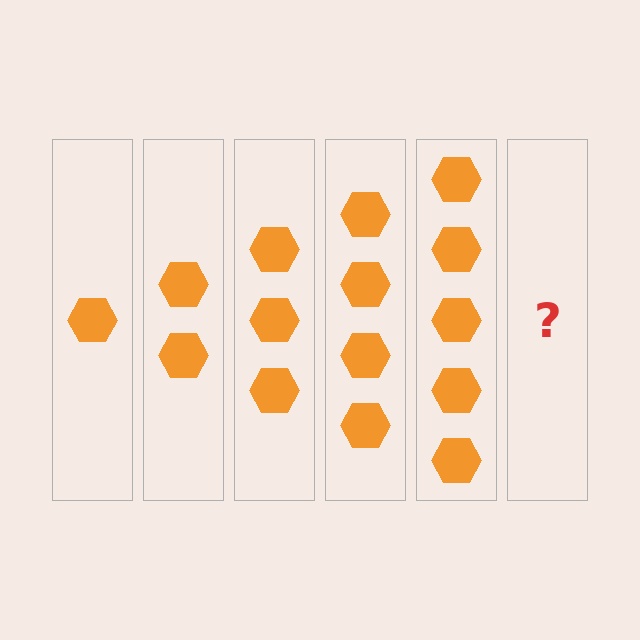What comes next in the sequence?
The next element should be 6 hexagons.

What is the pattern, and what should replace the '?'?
The pattern is that each step adds one more hexagon. The '?' should be 6 hexagons.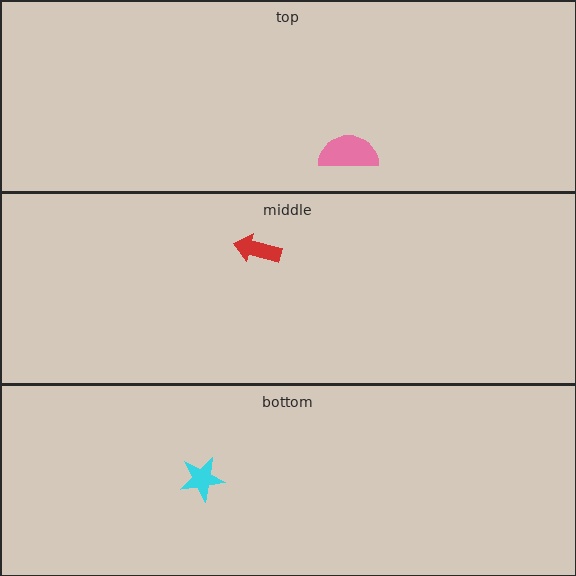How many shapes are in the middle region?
1.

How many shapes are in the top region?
1.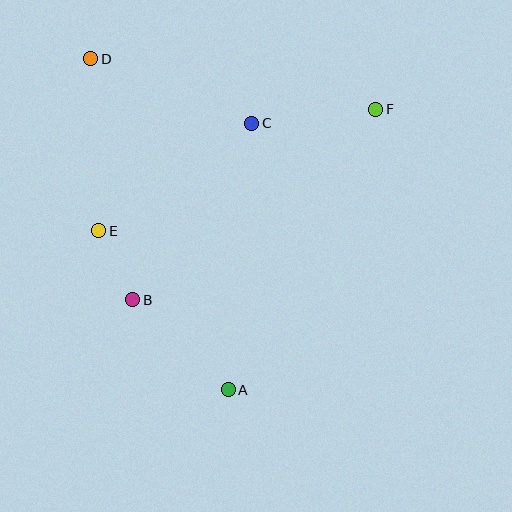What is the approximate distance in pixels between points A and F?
The distance between A and F is approximately 317 pixels.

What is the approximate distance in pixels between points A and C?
The distance between A and C is approximately 268 pixels.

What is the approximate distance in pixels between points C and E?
The distance between C and E is approximately 187 pixels.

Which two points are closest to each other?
Points B and E are closest to each other.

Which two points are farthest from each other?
Points A and D are farthest from each other.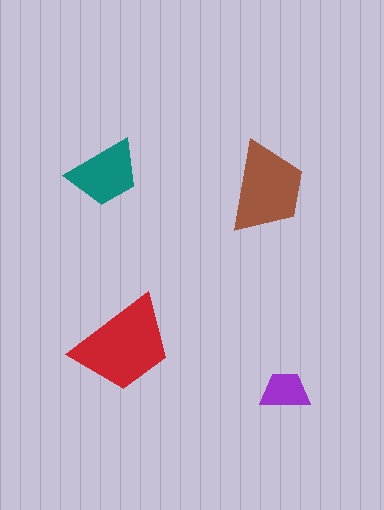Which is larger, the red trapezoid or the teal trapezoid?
The red one.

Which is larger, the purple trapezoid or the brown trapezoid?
The brown one.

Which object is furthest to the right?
The purple trapezoid is rightmost.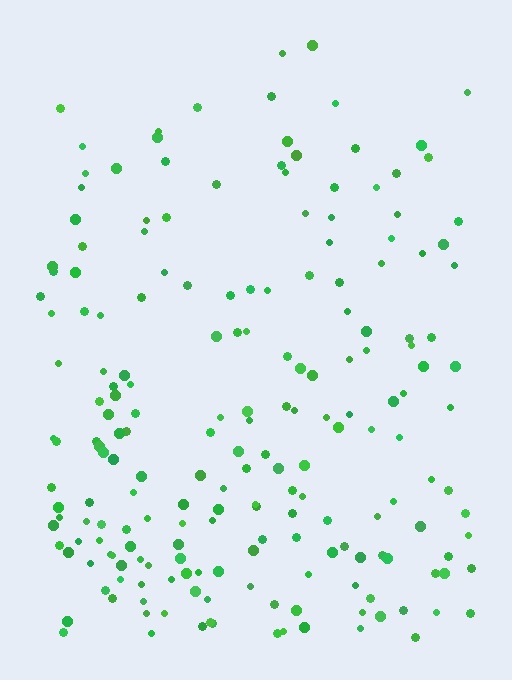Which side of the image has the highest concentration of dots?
The bottom.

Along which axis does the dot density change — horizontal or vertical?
Vertical.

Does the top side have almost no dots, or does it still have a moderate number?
Still a moderate number, just noticeably fewer than the bottom.